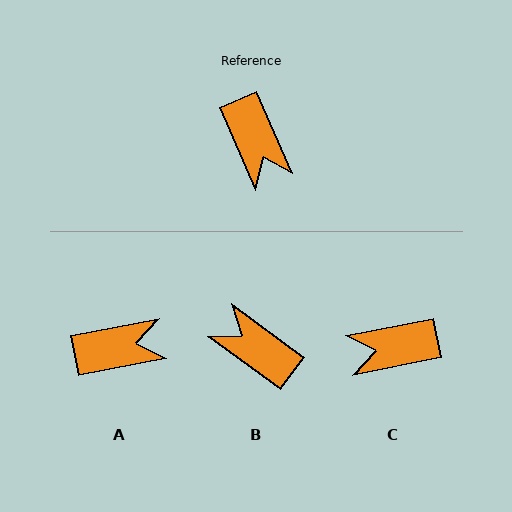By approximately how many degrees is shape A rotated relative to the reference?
Approximately 77 degrees counter-clockwise.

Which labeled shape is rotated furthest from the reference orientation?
B, about 150 degrees away.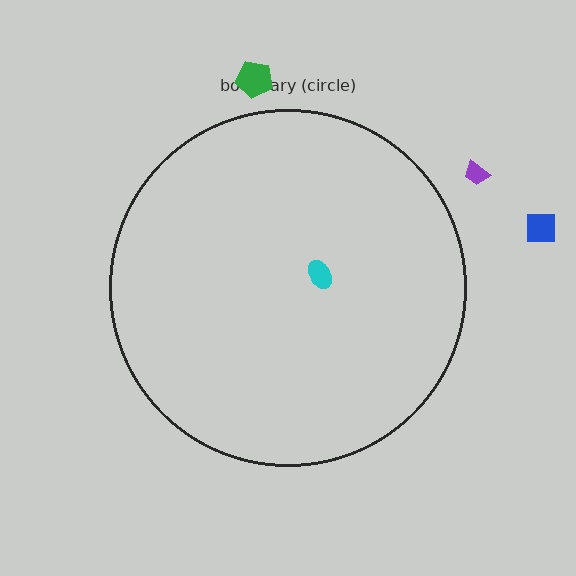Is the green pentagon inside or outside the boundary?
Outside.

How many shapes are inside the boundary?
1 inside, 3 outside.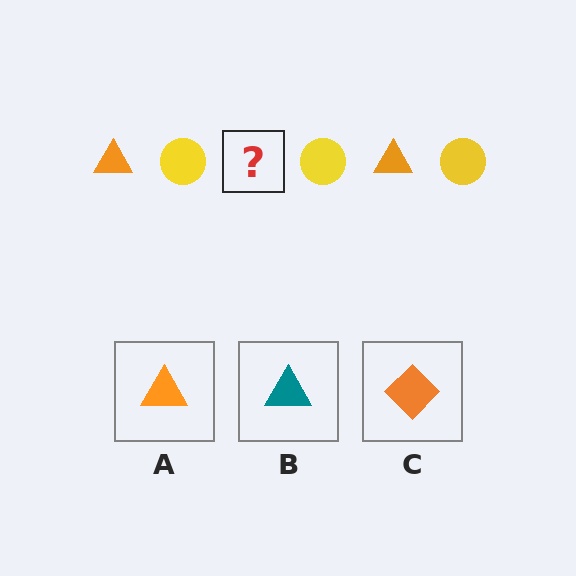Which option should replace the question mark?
Option A.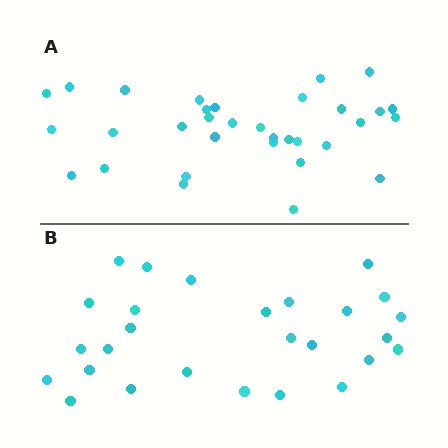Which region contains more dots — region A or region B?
Region A (the top region) has more dots.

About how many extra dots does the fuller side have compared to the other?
Region A has about 6 more dots than region B.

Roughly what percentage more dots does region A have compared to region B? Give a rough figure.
About 20% more.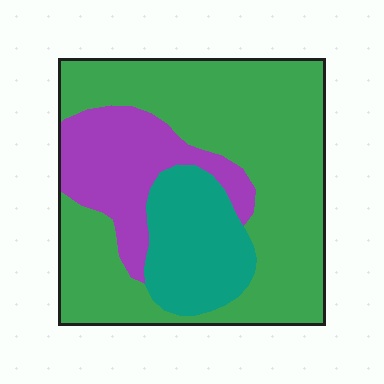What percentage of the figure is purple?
Purple takes up about one fifth (1/5) of the figure.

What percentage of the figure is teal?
Teal takes up about one sixth (1/6) of the figure.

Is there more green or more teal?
Green.